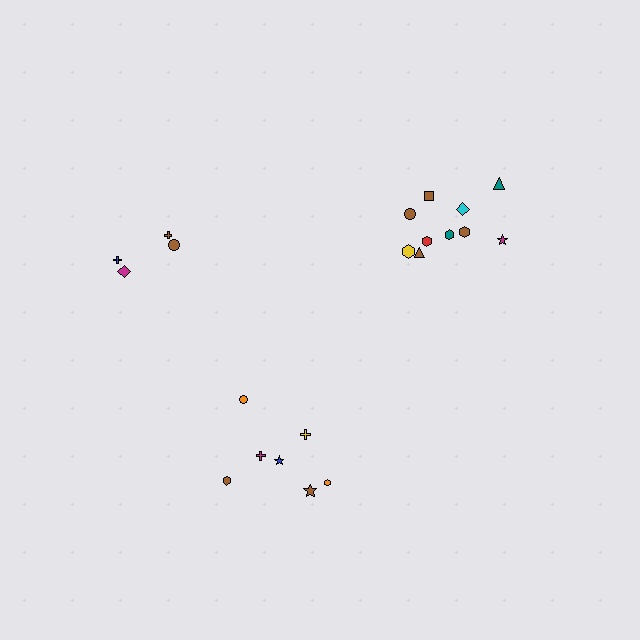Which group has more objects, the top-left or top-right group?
The top-right group.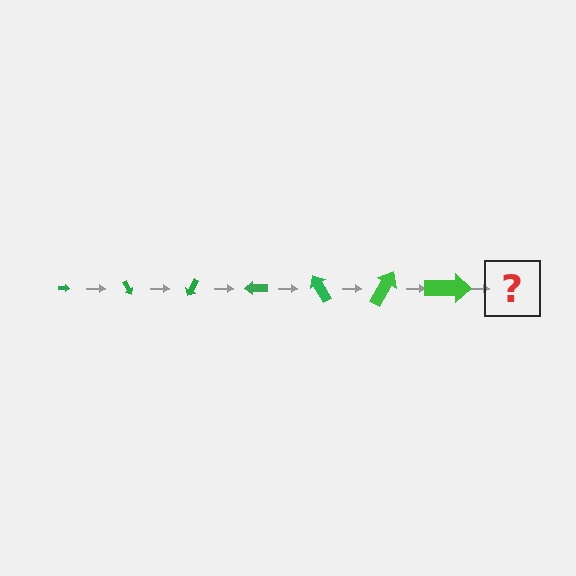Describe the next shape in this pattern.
It should be an arrow, larger than the previous one and rotated 420 degrees from the start.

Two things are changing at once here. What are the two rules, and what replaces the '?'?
The two rules are that the arrow grows larger each step and it rotates 60 degrees each step. The '?' should be an arrow, larger than the previous one and rotated 420 degrees from the start.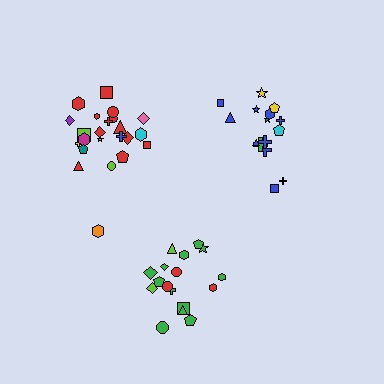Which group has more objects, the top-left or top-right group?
The top-left group.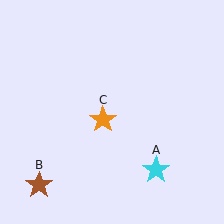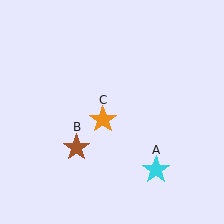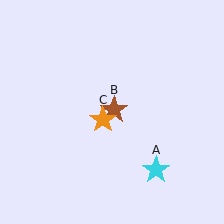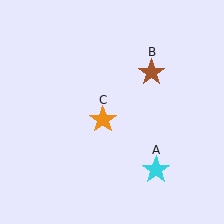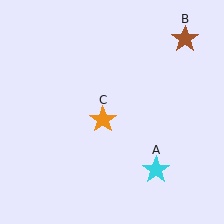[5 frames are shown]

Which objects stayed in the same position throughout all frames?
Cyan star (object A) and orange star (object C) remained stationary.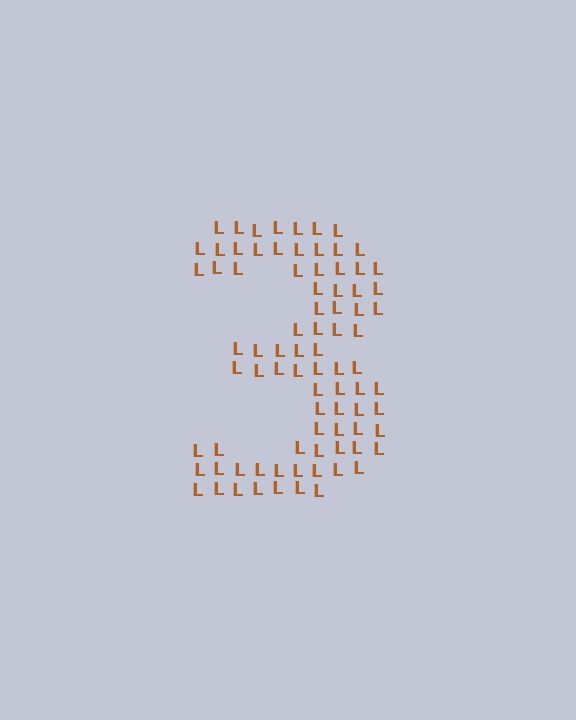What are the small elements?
The small elements are letter L's.